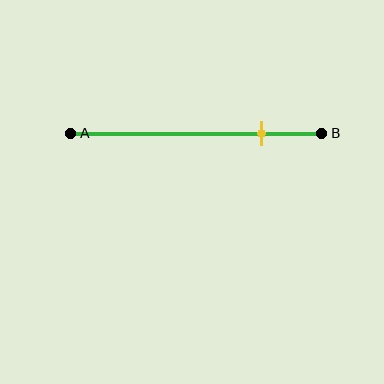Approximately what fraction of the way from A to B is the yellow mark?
The yellow mark is approximately 75% of the way from A to B.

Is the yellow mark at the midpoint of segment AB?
No, the mark is at about 75% from A, not at the 50% midpoint.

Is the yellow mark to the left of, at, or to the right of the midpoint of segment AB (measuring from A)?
The yellow mark is to the right of the midpoint of segment AB.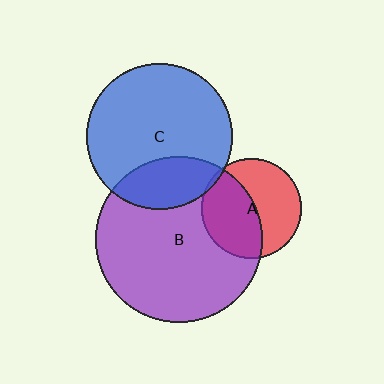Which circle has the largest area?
Circle B (purple).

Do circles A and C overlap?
Yes.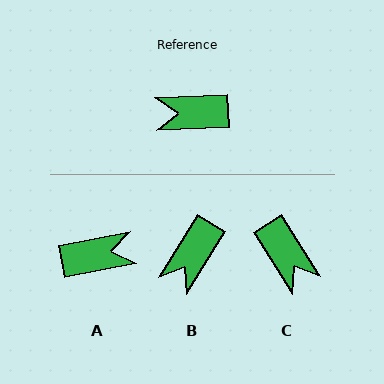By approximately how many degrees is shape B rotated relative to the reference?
Approximately 56 degrees counter-clockwise.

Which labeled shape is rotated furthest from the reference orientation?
A, about 172 degrees away.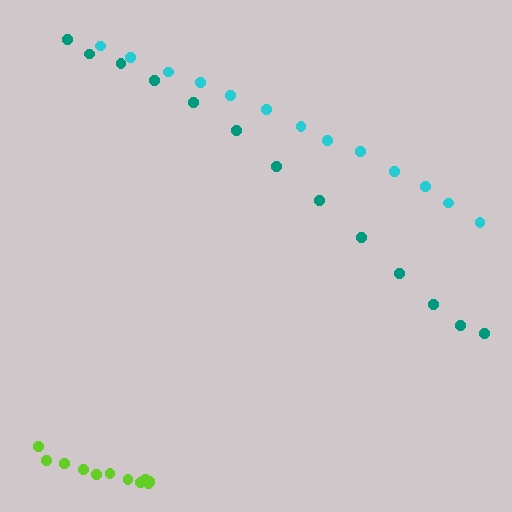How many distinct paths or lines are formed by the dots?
There are 3 distinct paths.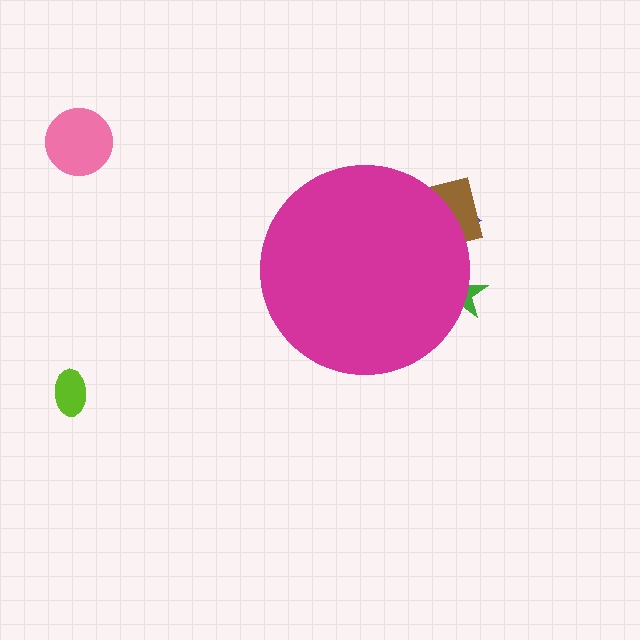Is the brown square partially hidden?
Yes, the brown square is partially hidden behind the magenta circle.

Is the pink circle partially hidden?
No, the pink circle is fully visible.